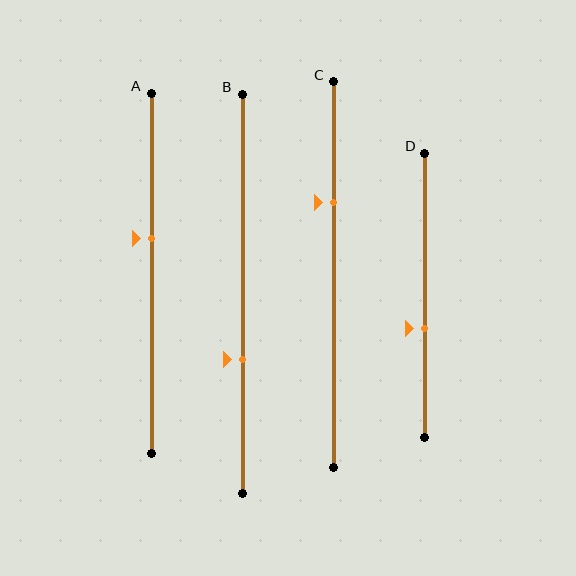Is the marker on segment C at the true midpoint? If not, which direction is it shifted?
No, the marker on segment C is shifted upward by about 19% of the segment length.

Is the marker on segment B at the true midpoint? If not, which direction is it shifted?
No, the marker on segment B is shifted downward by about 16% of the segment length.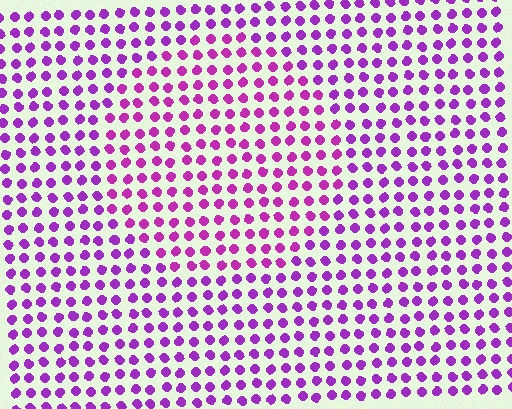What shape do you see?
I see a circle.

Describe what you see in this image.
The image is filled with small purple elements in a uniform arrangement. A circle-shaped region is visible where the elements are tinted to a slightly different hue, forming a subtle color boundary.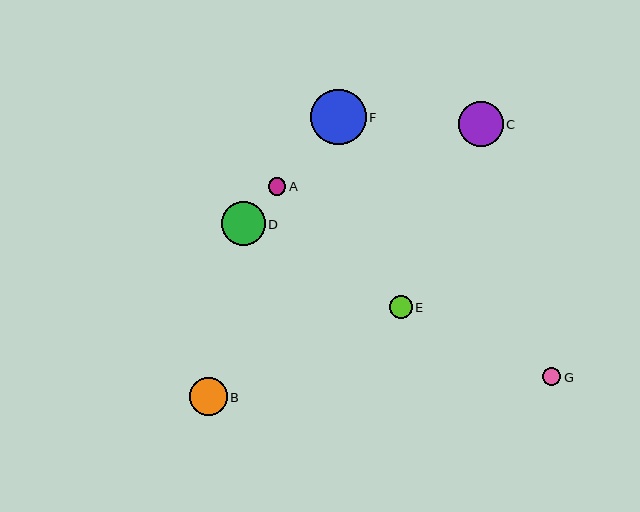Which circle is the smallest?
Circle A is the smallest with a size of approximately 18 pixels.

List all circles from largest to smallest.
From largest to smallest: F, C, D, B, E, G, A.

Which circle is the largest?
Circle F is the largest with a size of approximately 55 pixels.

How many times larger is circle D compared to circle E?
Circle D is approximately 1.9 times the size of circle E.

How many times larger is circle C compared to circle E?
Circle C is approximately 2.0 times the size of circle E.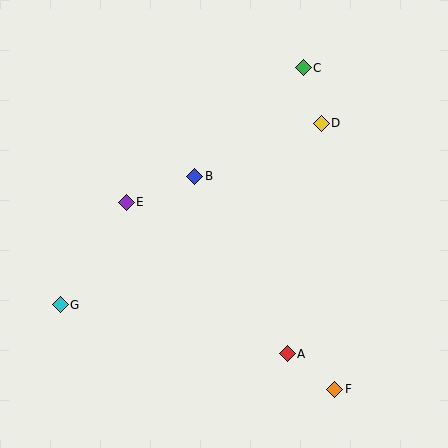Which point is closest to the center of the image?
Point B at (195, 176) is closest to the center.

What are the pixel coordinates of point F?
Point F is at (335, 389).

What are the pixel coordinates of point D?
Point D is at (321, 123).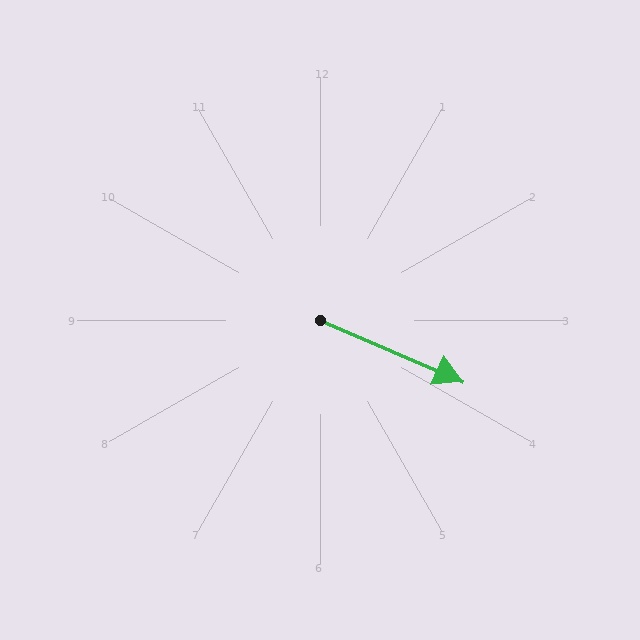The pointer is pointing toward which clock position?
Roughly 4 o'clock.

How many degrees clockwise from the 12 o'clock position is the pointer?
Approximately 113 degrees.